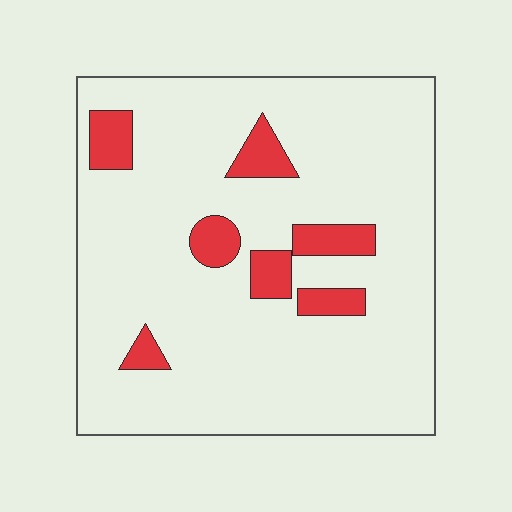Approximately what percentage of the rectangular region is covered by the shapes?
Approximately 10%.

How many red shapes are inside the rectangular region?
7.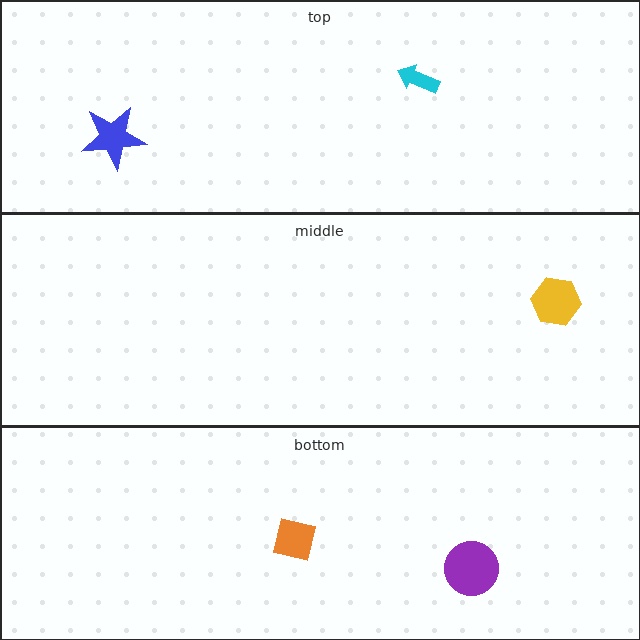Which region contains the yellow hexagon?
The middle region.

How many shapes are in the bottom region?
2.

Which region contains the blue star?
The top region.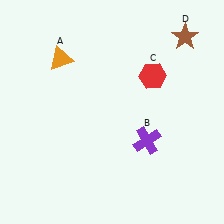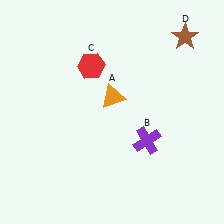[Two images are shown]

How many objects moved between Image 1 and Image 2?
2 objects moved between the two images.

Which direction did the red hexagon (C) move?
The red hexagon (C) moved left.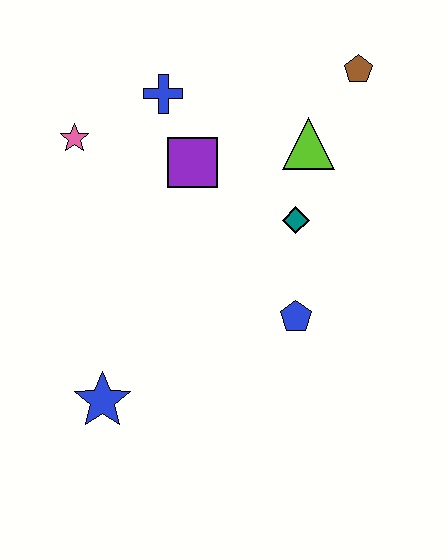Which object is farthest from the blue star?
The brown pentagon is farthest from the blue star.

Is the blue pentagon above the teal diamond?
No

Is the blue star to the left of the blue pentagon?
Yes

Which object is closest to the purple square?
The blue cross is closest to the purple square.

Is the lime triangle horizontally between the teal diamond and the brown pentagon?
Yes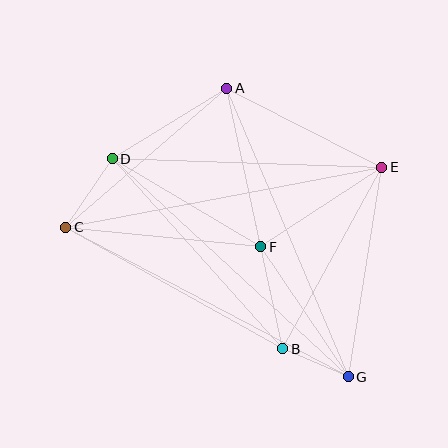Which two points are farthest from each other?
Points C and E are farthest from each other.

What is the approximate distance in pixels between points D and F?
The distance between D and F is approximately 173 pixels.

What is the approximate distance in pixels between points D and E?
The distance between D and E is approximately 270 pixels.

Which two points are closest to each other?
Points B and G are closest to each other.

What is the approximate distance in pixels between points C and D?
The distance between C and D is approximately 83 pixels.